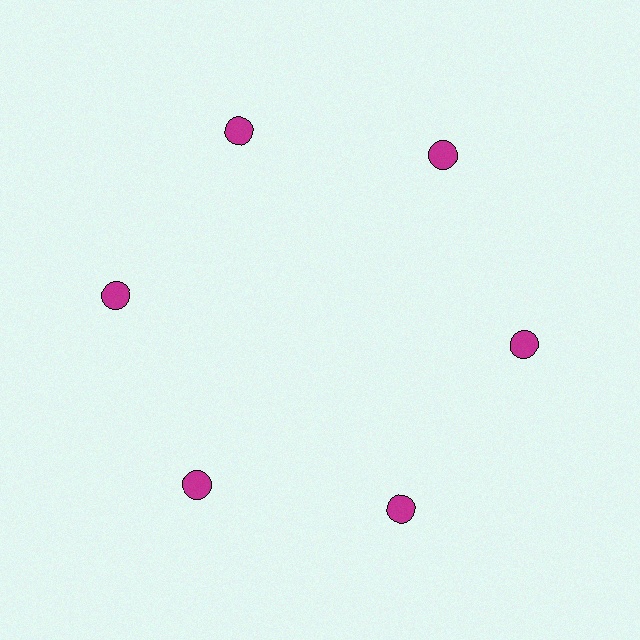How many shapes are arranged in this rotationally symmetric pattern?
There are 6 shapes, arranged in 6 groups of 1.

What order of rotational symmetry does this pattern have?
This pattern has 6-fold rotational symmetry.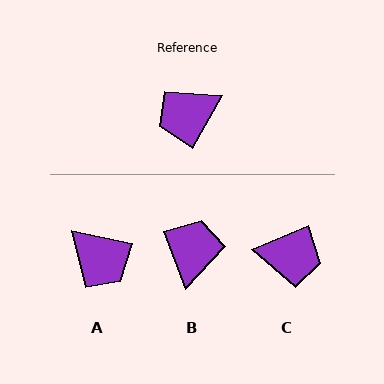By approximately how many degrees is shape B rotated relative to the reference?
Approximately 130 degrees clockwise.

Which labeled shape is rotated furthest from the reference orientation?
C, about 141 degrees away.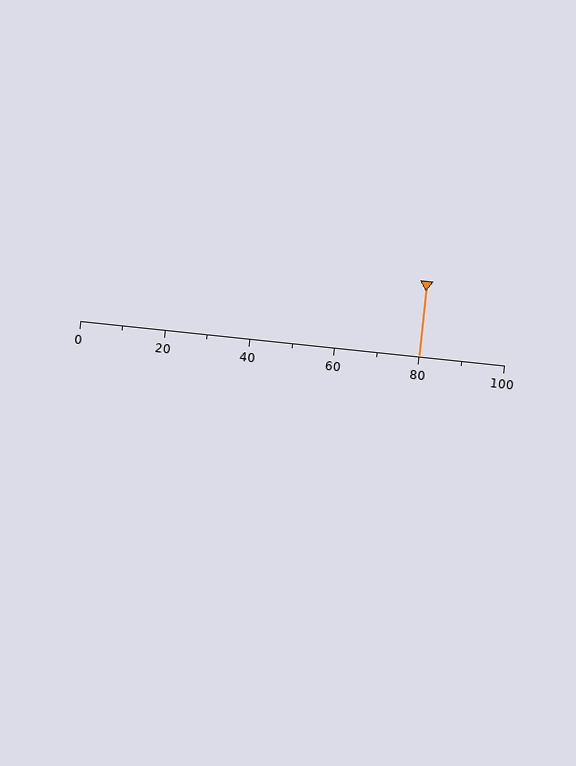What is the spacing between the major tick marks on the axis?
The major ticks are spaced 20 apart.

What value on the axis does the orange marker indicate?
The marker indicates approximately 80.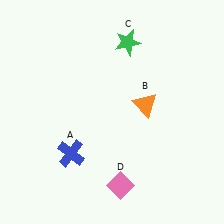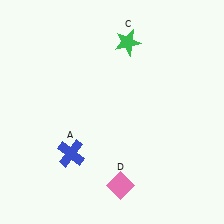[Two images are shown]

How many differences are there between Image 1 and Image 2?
There is 1 difference between the two images.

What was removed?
The orange triangle (B) was removed in Image 2.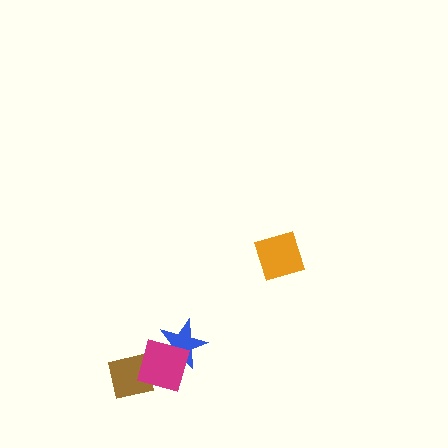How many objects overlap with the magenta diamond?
2 objects overlap with the magenta diamond.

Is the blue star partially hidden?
Yes, it is partially covered by another shape.